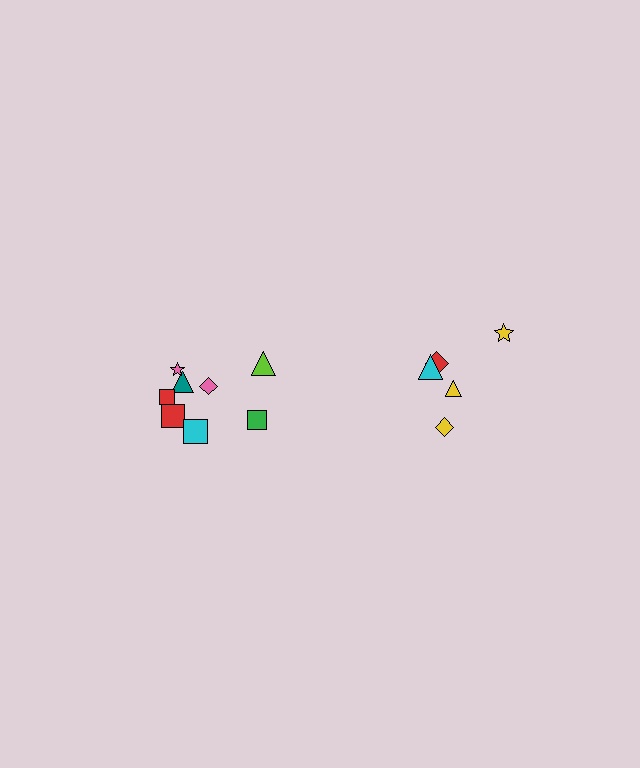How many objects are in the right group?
There are 5 objects.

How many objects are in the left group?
There are 8 objects.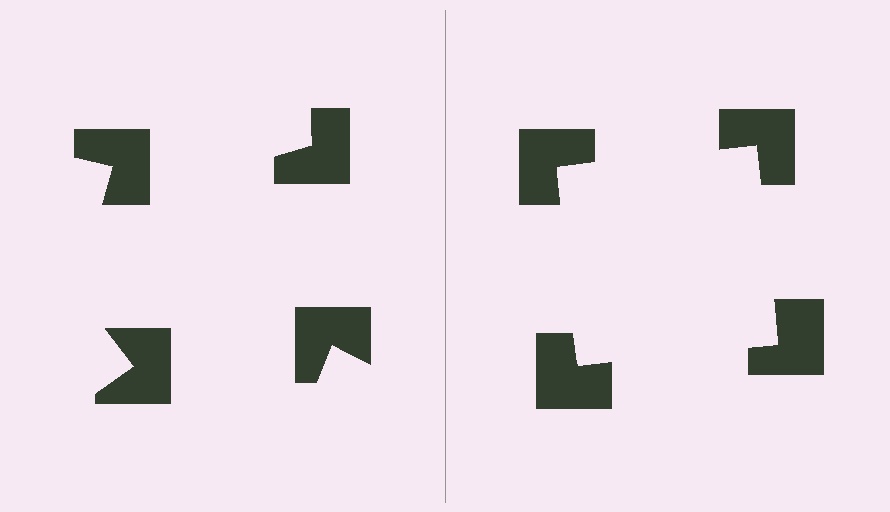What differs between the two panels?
The notched squares are positioned identically on both sides; only the wedge orientations differ. On the right they align to a square; on the left they are misaligned.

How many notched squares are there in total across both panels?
8 — 4 on each side.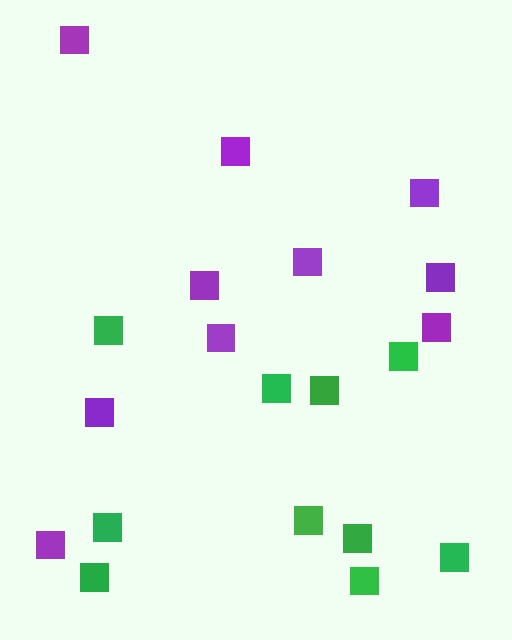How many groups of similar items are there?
There are 2 groups: one group of purple squares (10) and one group of green squares (10).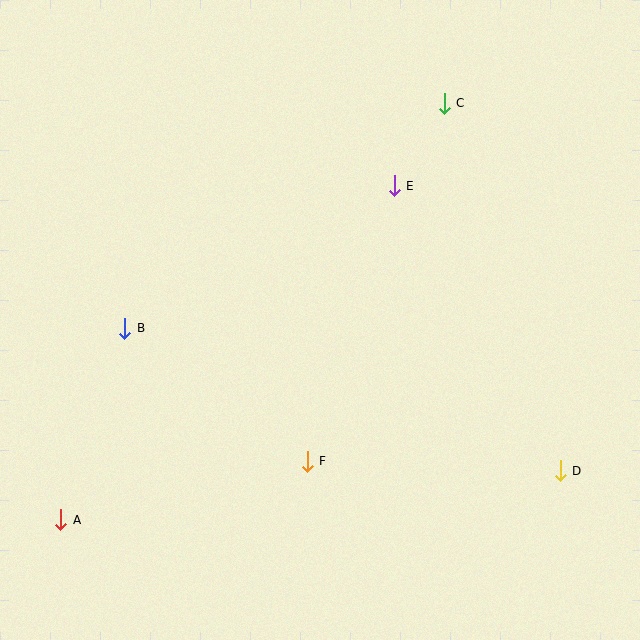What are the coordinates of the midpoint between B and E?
The midpoint between B and E is at (259, 257).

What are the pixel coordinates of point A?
Point A is at (61, 520).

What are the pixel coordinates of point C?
Point C is at (444, 103).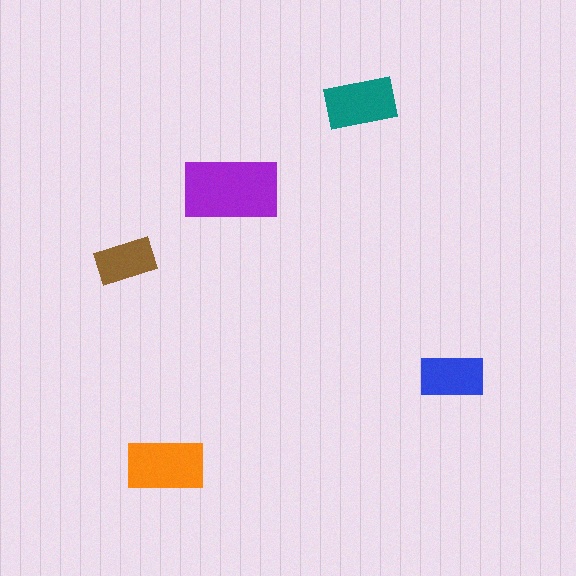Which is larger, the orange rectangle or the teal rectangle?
The orange one.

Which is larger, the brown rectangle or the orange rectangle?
The orange one.